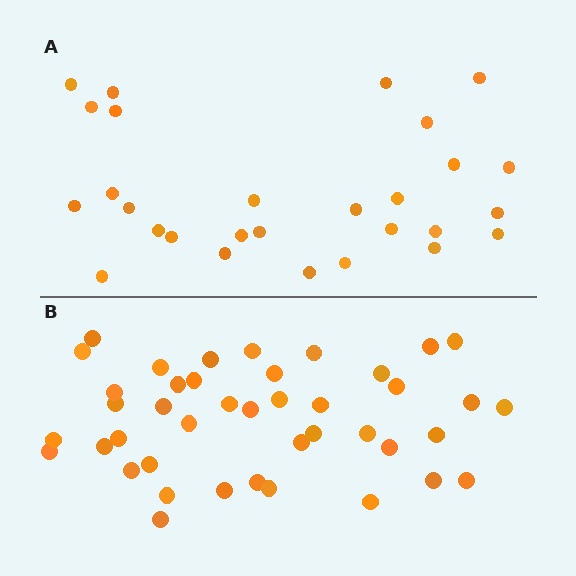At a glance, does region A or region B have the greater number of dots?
Region B (the bottom region) has more dots.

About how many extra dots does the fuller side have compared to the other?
Region B has approximately 15 more dots than region A.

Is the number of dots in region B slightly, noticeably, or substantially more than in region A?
Region B has substantially more. The ratio is roughly 1.5 to 1.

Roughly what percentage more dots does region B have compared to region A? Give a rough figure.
About 50% more.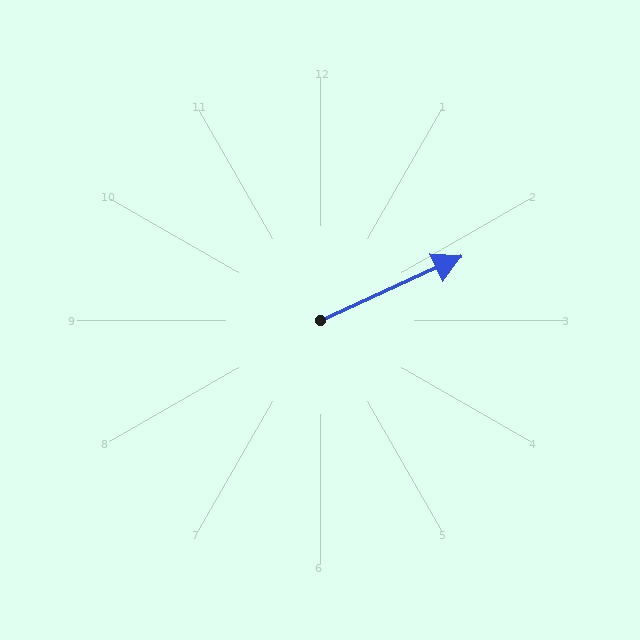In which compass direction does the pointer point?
Northeast.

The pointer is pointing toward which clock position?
Roughly 2 o'clock.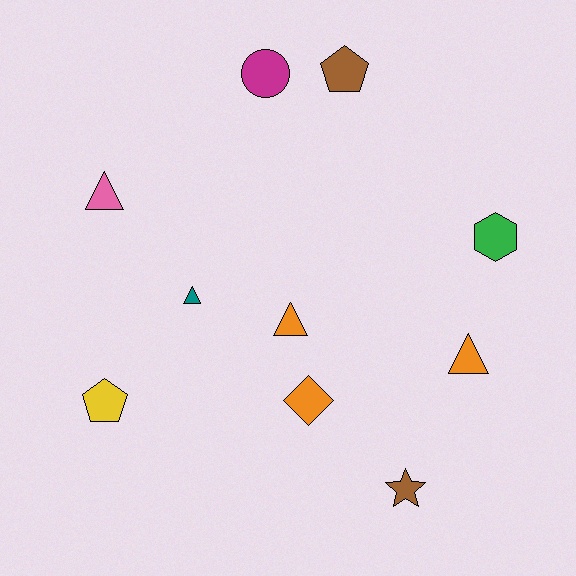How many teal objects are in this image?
There is 1 teal object.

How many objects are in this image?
There are 10 objects.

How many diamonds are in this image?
There is 1 diamond.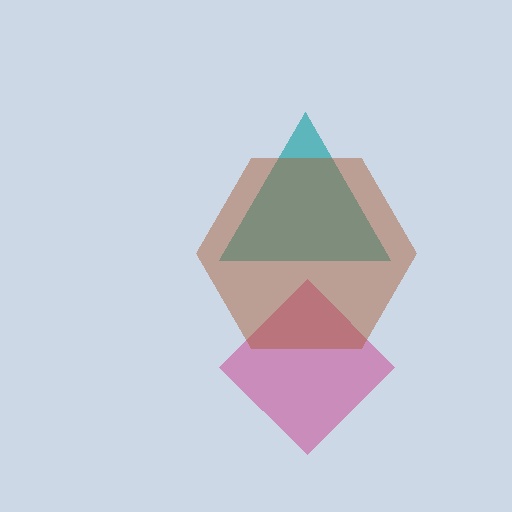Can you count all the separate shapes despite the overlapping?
Yes, there are 3 separate shapes.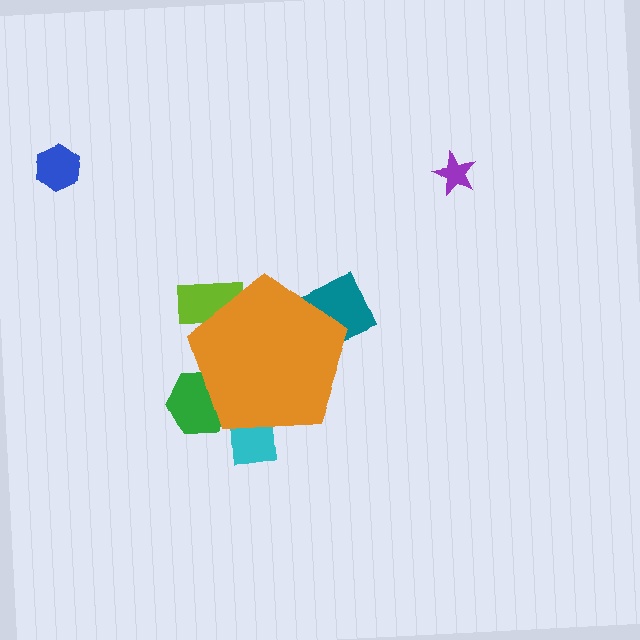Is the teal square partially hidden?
Yes, the teal square is partially hidden behind the orange pentagon.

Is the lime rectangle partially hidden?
Yes, the lime rectangle is partially hidden behind the orange pentagon.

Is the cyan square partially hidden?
Yes, the cyan square is partially hidden behind the orange pentagon.